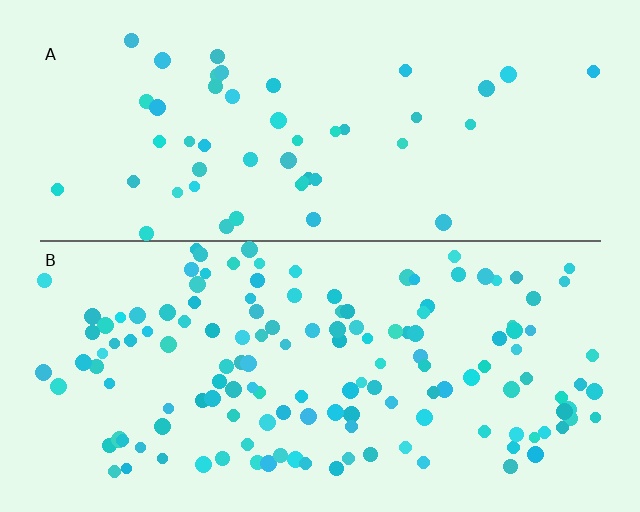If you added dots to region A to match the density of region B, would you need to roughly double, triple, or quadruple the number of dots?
Approximately triple.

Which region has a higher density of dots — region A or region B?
B (the bottom).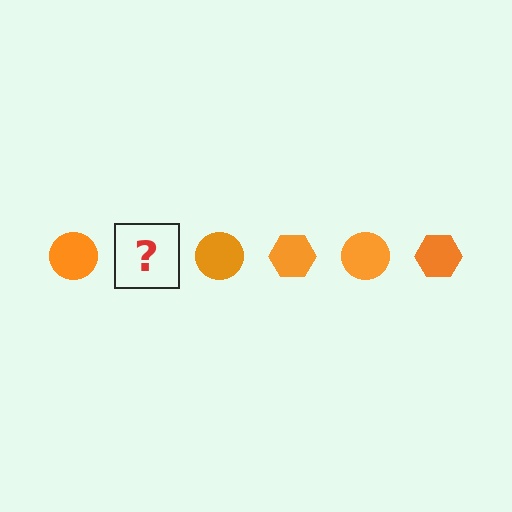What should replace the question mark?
The question mark should be replaced with an orange hexagon.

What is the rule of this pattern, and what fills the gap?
The rule is that the pattern cycles through circle, hexagon shapes in orange. The gap should be filled with an orange hexagon.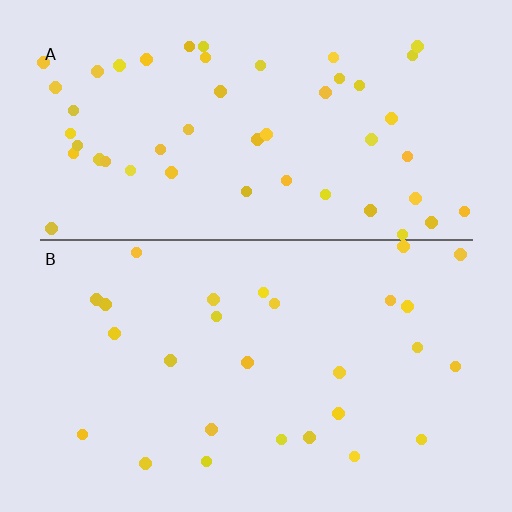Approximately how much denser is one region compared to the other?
Approximately 1.8× — region A over region B.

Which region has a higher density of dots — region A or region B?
A (the top).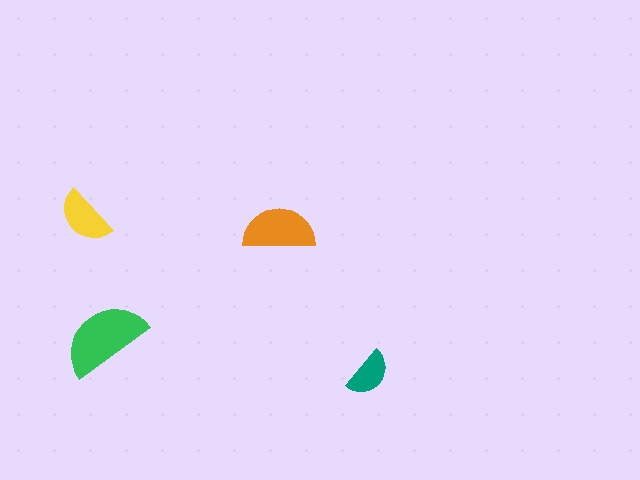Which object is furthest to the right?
The teal semicircle is rightmost.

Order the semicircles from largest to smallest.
the green one, the orange one, the yellow one, the teal one.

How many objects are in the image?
There are 4 objects in the image.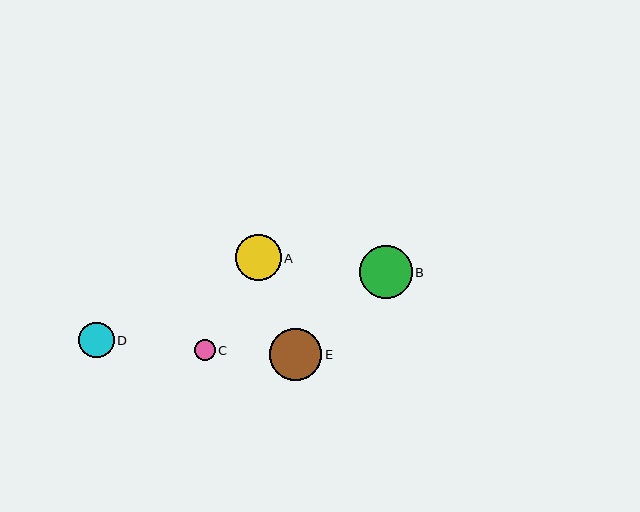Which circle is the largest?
Circle B is the largest with a size of approximately 53 pixels.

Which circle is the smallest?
Circle C is the smallest with a size of approximately 21 pixels.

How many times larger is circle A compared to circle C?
Circle A is approximately 2.2 times the size of circle C.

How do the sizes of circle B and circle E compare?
Circle B and circle E are approximately the same size.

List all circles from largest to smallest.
From largest to smallest: B, E, A, D, C.